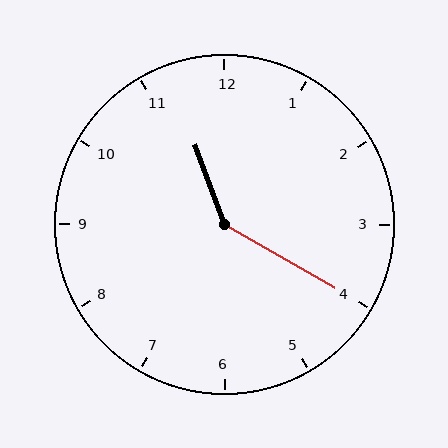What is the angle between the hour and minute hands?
Approximately 140 degrees.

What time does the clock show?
11:20.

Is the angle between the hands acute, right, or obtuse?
It is obtuse.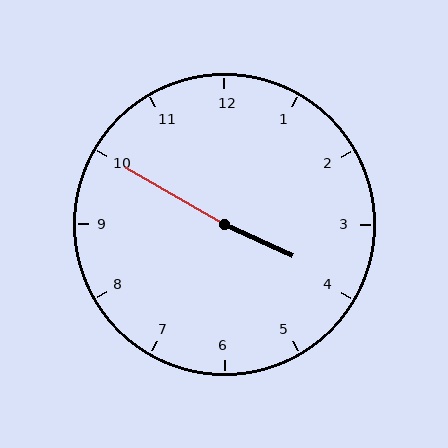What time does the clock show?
3:50.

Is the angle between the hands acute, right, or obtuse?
It is obtuse.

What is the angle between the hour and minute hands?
Approximately 175 degrees.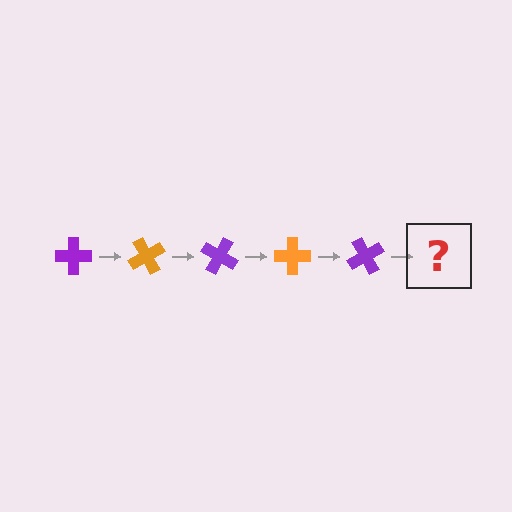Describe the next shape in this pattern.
It should be an orange cross, rotated 300 degrees from the start.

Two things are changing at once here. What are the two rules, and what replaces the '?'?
The two rules are that it rotates 60 degrees each step and the color cycles through purple and orange. The '?' should be an orange cross, rotated 300 degrees from the start.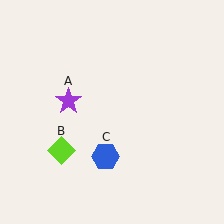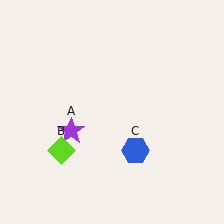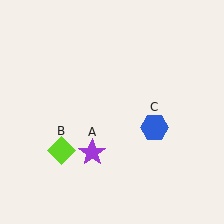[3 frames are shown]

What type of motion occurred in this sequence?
The purple star (object A), blue hexagon (object C) rotated counterclockwise around the center of the scene.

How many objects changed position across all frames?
2 objects changed position: purple star (object A), blue hexagon (object C).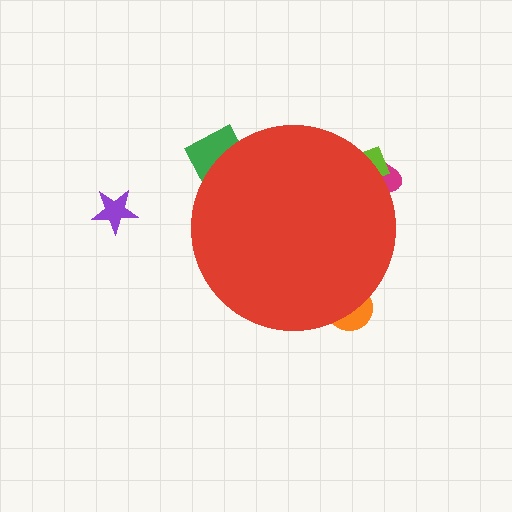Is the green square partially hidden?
Yes, the green square is partially hidden behind the red circle.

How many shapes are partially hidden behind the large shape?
4 shapes are partially hidden.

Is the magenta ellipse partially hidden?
Yes, the magenta ellipse is partially hidden behind the red circle.